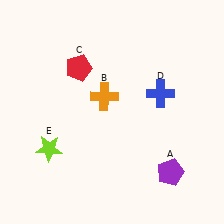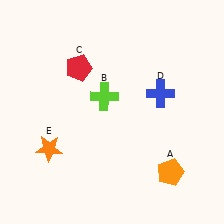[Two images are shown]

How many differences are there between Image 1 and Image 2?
There are 3 differences between the two images.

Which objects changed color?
A changed from purple to orange. B changed from orange to lime. E changed from lime to orange.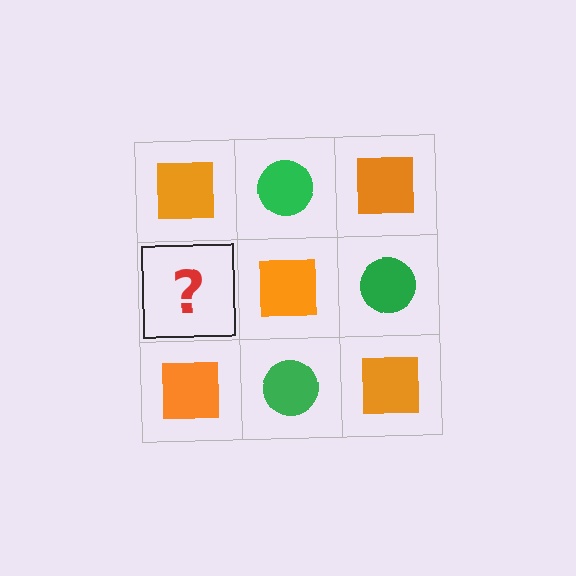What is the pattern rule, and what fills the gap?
The rule is that it alternates orange square and green circle in a checkerboard pattern. The gap should be filled with a green circle.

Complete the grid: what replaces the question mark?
The question mark should be replaced with a green circle.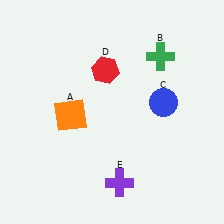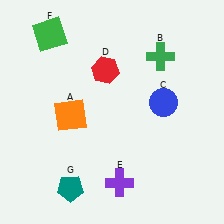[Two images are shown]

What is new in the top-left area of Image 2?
A green square (F) was added in the top-left area of Image 2.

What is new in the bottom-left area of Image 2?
A teal pentagon (G) was added in the bottom-left area of Image 2.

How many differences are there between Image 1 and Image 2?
There are 2 differences between the two images.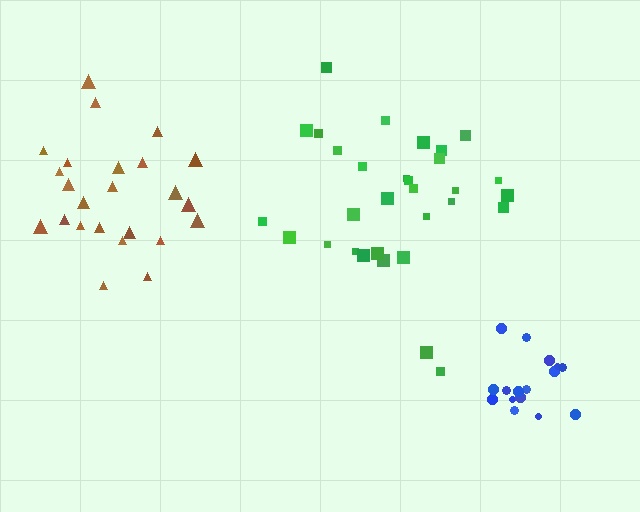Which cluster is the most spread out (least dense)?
Brown.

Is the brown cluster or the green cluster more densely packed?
Green.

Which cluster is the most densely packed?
Blue.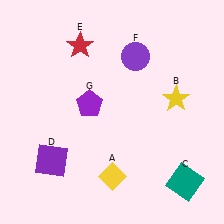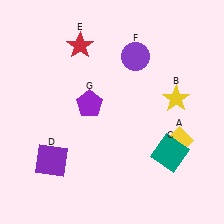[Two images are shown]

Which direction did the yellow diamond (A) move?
The yellow diamond (A) moved right.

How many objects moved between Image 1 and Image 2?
2 objects moved between the two images.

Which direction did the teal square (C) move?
The teal square (C) moved up.